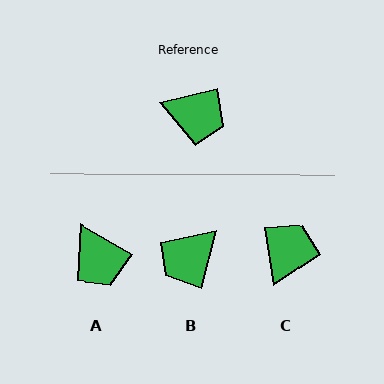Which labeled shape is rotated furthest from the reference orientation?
B, about 118 degrees away.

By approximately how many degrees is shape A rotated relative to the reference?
Approximately 43 degrees clockwise.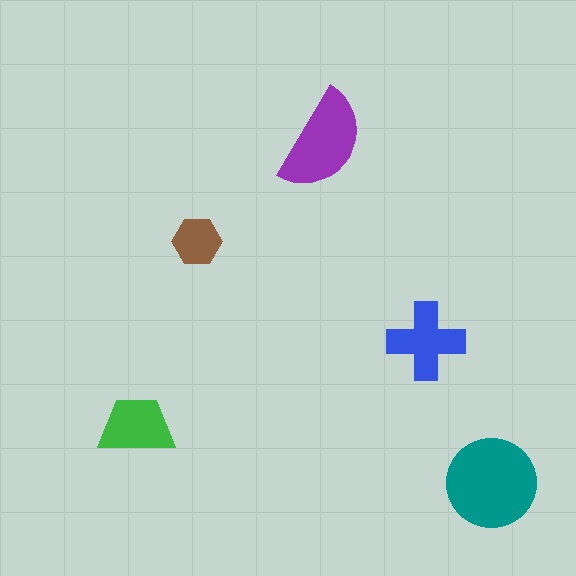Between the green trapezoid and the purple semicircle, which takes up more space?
The purple semicircle.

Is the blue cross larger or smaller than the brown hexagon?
Larger.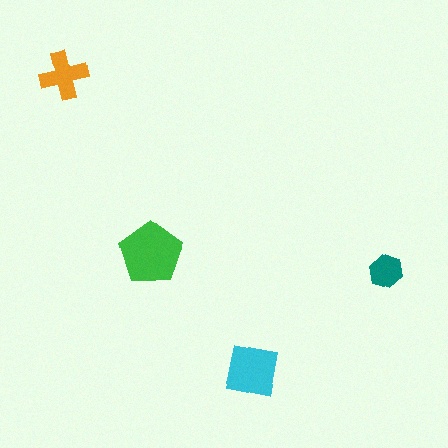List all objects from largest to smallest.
The green pentagon, the cyan square, the orange cross, the teal hexagon.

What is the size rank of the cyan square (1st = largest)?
2nd.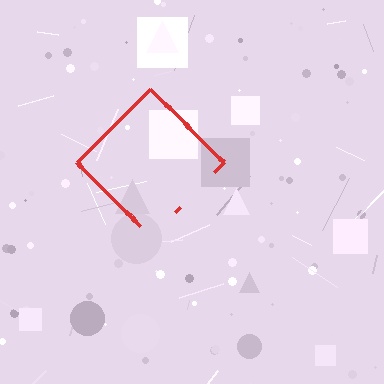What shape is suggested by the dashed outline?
The dashed outline suggests a diamond.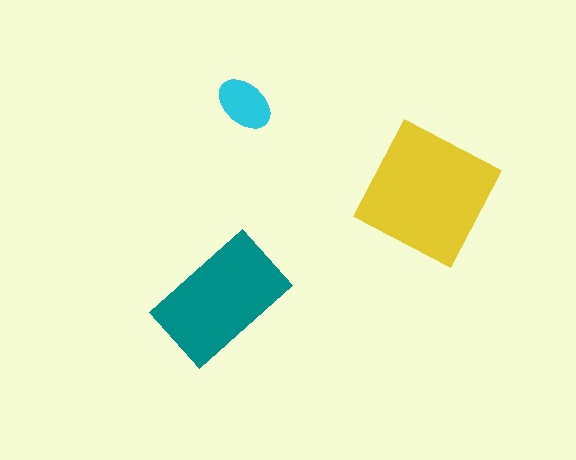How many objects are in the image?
There are 3 objects in the image.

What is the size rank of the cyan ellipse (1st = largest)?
3rd.